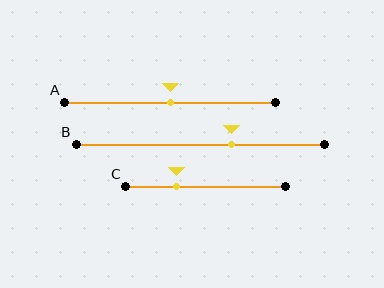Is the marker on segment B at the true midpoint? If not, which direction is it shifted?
No, the marker on segment B is shifted to the right by about 13% of the segment length.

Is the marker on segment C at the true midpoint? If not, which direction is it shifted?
No, the marker on segment C is shifted to the left by about 18% of the segment length.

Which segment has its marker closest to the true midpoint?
Segment A has its marker closest to the true midpoint.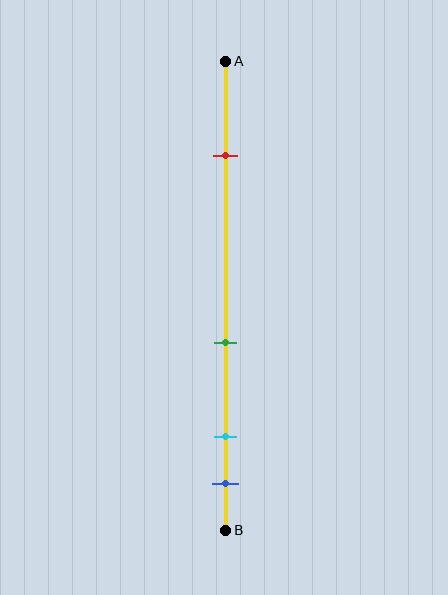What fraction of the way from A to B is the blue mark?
The blue mark is approximately 90% (0.9) of the way from A to B.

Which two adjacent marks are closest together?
The cyan and blue marks are the closest adjacent pair.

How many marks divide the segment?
There are 4 marks dividing the segment.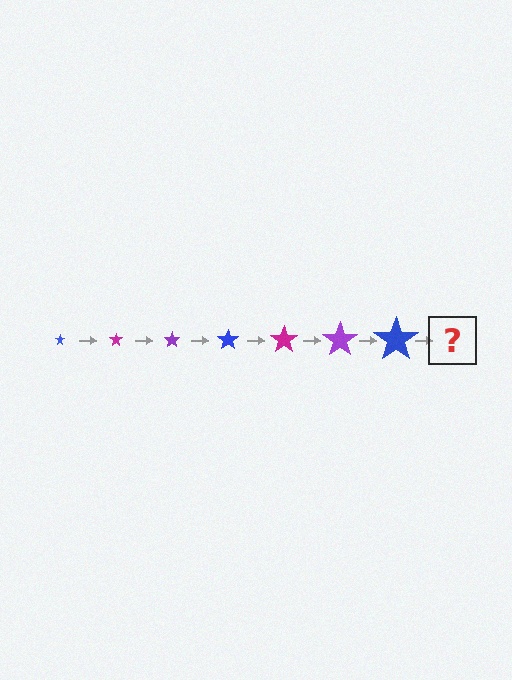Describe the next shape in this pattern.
It should be a magenta star, larger than the previous one.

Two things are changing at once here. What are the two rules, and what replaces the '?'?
The two rules are that the star grows larger each step and the color cycles through blue, magenta, and purple. The '?' should be a magenta star, larger than the previous one.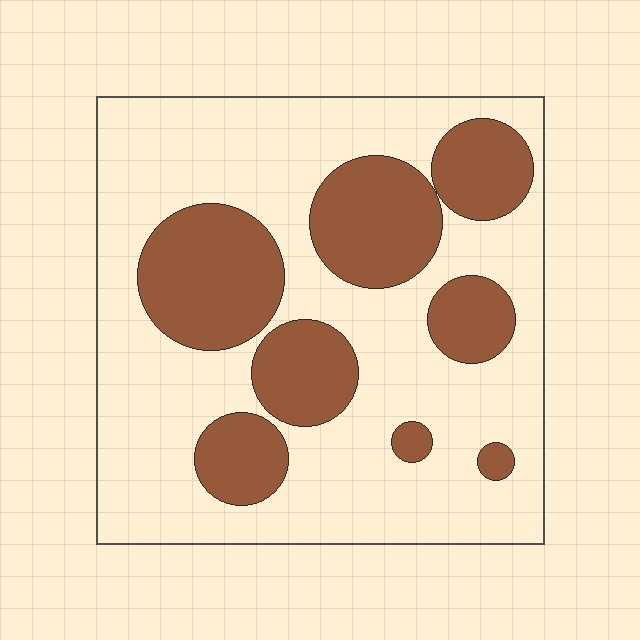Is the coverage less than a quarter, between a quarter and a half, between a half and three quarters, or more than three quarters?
Between a quarter and a half.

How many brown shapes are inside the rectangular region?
8.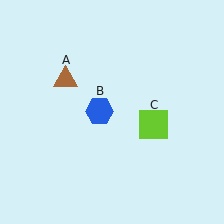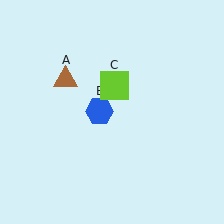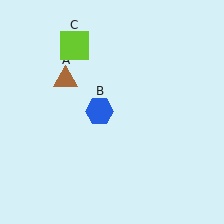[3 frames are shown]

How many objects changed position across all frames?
1 object changed position: lime square (object C).